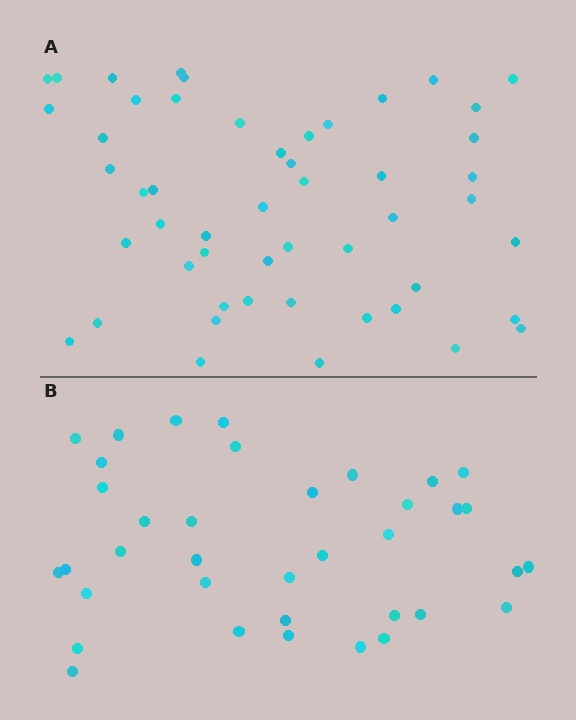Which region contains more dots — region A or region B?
Region A (the top region) has more dots.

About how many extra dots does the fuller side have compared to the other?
Region A has approximately 15 more dots than region B.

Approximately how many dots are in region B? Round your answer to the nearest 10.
About 40 dots. (The exact count is 37, which rounds to 40.)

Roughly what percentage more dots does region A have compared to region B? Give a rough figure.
About 40% more.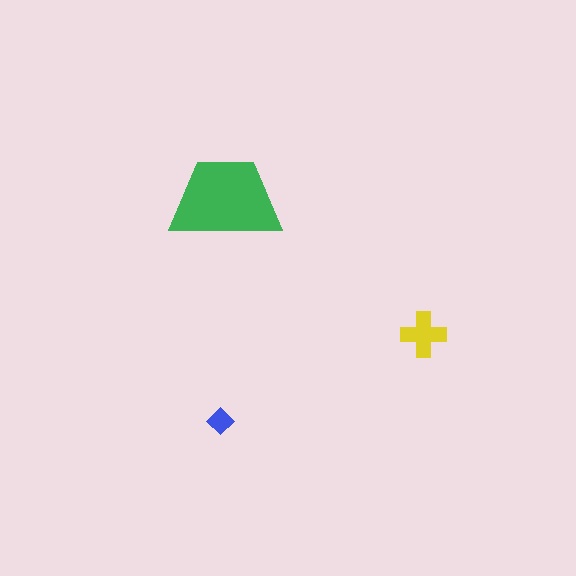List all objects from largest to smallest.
The green trapezoid, the yellow cross, the blue diamond.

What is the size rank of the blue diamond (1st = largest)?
3rd.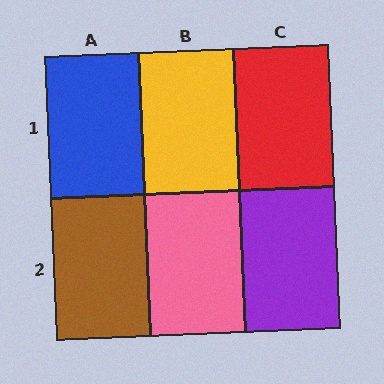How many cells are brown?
1 cell is brown.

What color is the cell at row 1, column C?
Red.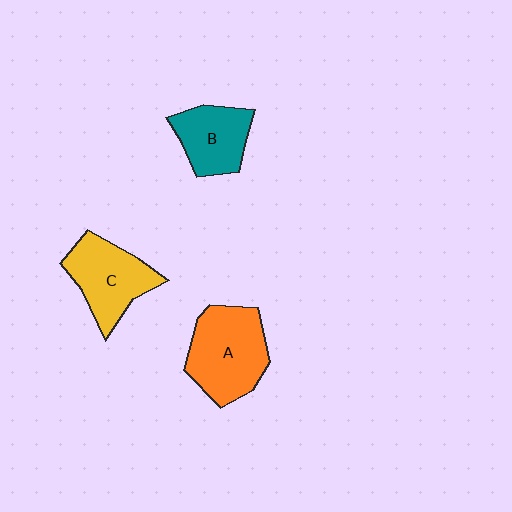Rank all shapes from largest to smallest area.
From largest to smallest: A (orange), C (yellow), B (teal).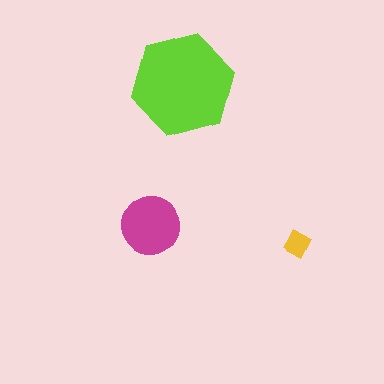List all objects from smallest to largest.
The yellow diamond, the magenta circle, the lime hexagon.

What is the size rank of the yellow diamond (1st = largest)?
3rd.